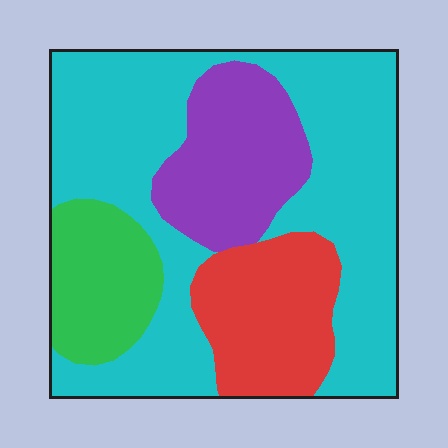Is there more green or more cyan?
Cyan.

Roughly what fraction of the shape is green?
Green takes up about one eighth (1/8) of the shape.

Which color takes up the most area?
Cyan, at roughly 55%.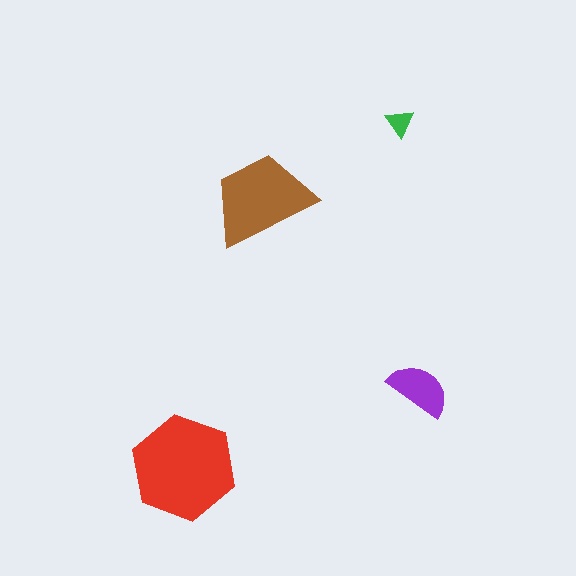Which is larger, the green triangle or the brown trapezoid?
The brown trapezoid.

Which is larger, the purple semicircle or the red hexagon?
The red hexagon.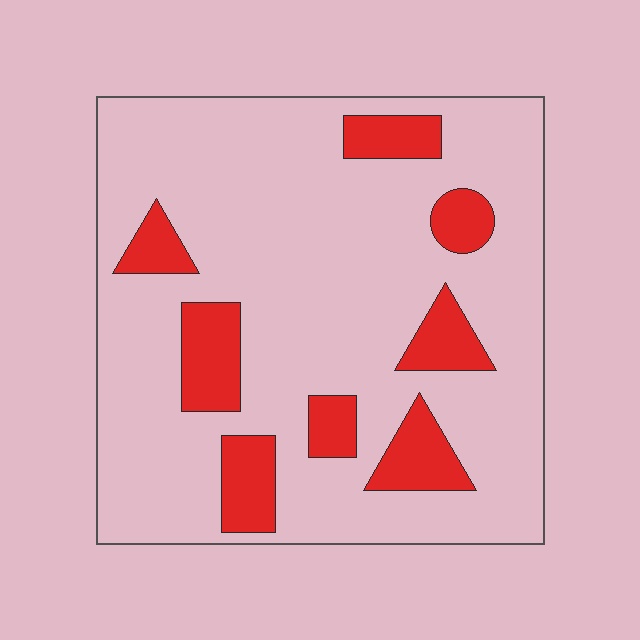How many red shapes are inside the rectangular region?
8.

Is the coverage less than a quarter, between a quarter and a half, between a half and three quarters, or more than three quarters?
Less than a quarter.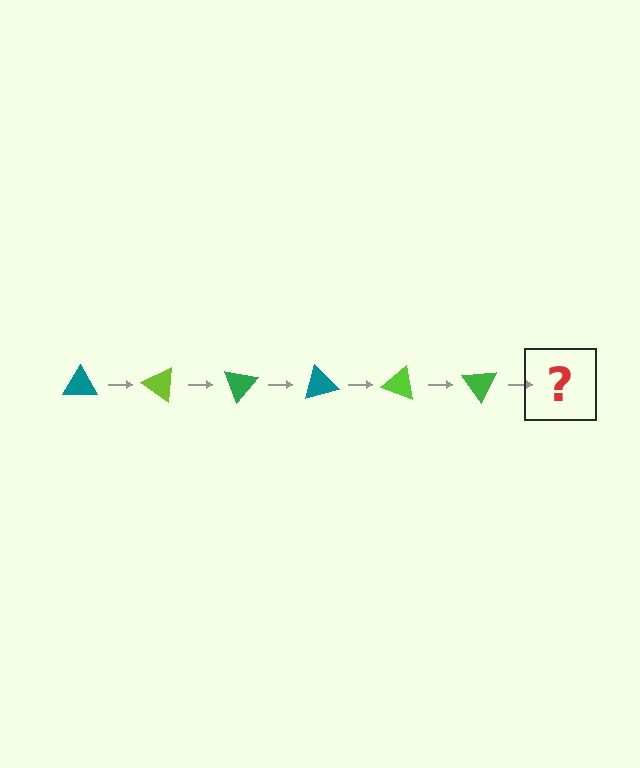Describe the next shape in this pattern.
It should be a teal triangle, rotated 210 degrees from the start.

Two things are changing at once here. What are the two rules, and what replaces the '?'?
The two rules are that it rotates 35 degrees each step and the color cycles through teal, lime, and green. The '?' should be a teal triangle, rotated 210 degrees from the start.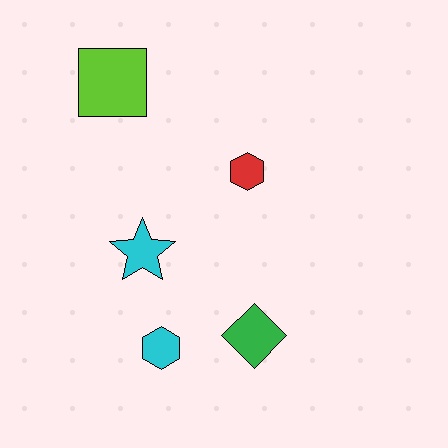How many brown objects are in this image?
There are no brown objects.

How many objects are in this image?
There are 5 objects.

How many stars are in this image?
There is 1 star.